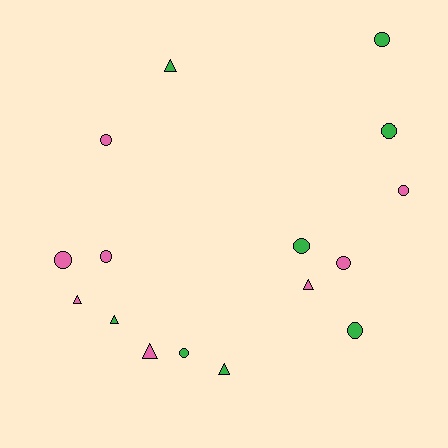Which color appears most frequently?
Green, with 8 objects.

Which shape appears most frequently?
Circle, with 10 objects.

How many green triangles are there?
There are 3 green triangles.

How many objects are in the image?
There are 16 objects.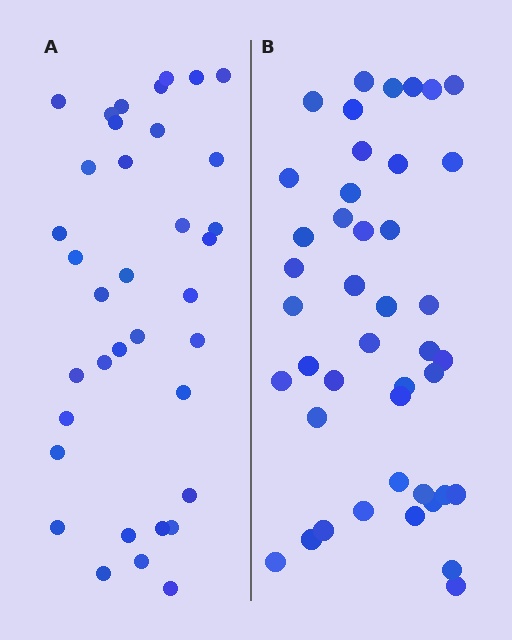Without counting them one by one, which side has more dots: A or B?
Region B (the right region) has more dots.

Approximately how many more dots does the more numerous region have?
Region B has roughly 8 or so more dots than region A.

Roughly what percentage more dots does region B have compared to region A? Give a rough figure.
About 20% more.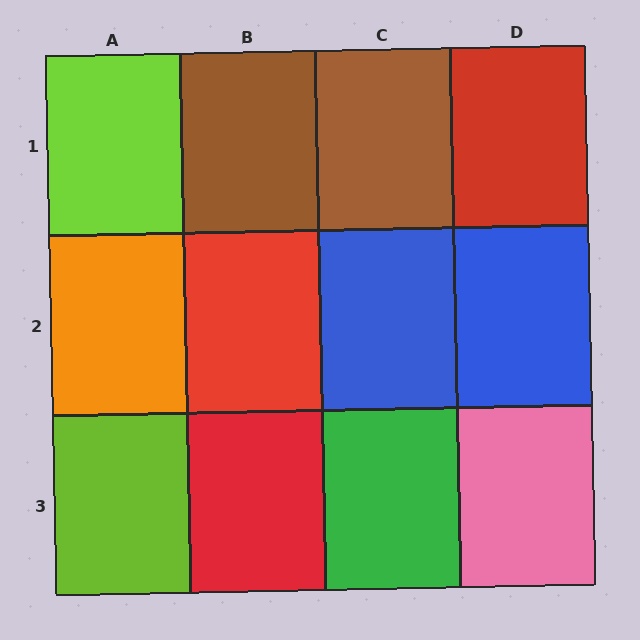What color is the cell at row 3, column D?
Pink.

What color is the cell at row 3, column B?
Red.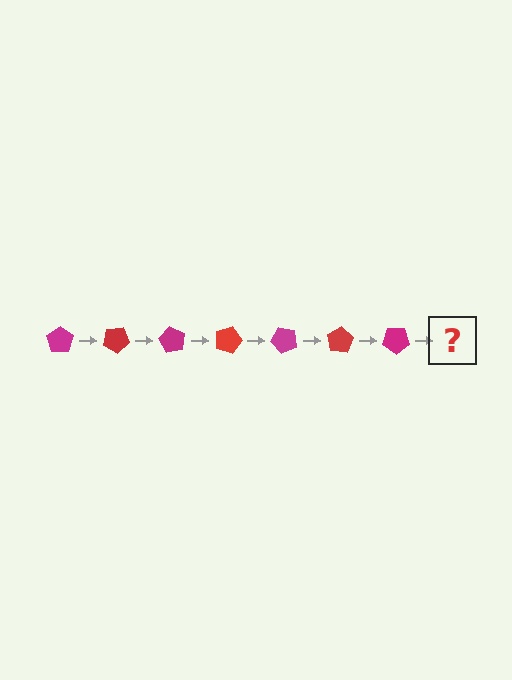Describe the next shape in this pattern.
It should be a red pentagon, rotated 210 degrees from the start.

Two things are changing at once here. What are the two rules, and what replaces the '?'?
The two rules are that it rotates 30 degrees each step and the color cycles through magenta and red. The '?' should be a red pentagon, rotated 210 degrees from the start.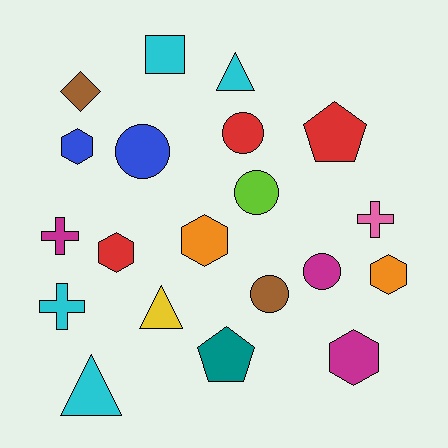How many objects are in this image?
There are 20 objects.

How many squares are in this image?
There is 1 square.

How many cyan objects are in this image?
There are 4 cyan objects.